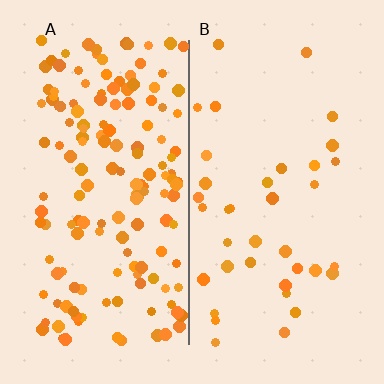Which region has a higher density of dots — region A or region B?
A (the left).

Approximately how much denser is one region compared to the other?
Approximately 4.2× — region A over region B.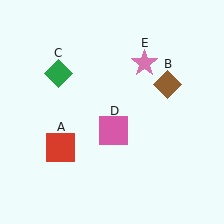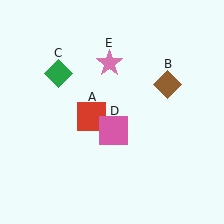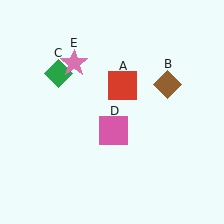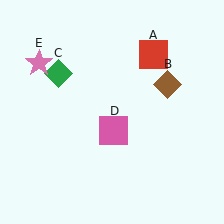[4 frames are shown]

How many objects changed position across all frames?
2 objects changed position: red square (object A), pink star (object E).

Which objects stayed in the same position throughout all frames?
Brown diamond (object B) and green diamond (object C) and pink square (object D) remained stationary.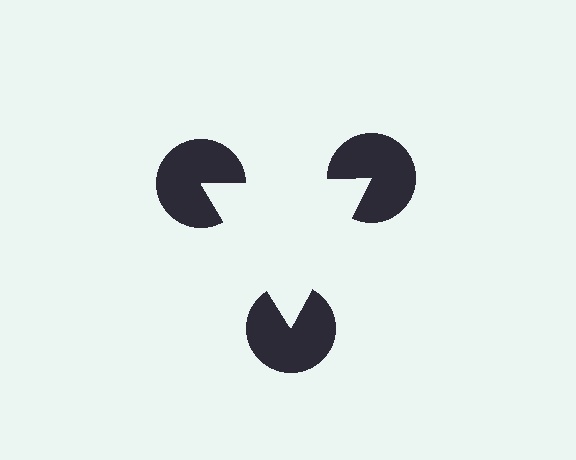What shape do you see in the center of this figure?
An illusory triangle — its edges are inferred from the aligned wedge cuts in the pac-man discs, not physically drawn.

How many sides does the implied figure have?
3 sides.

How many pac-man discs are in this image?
There are 3 — one at each vertex of the illusory triangle.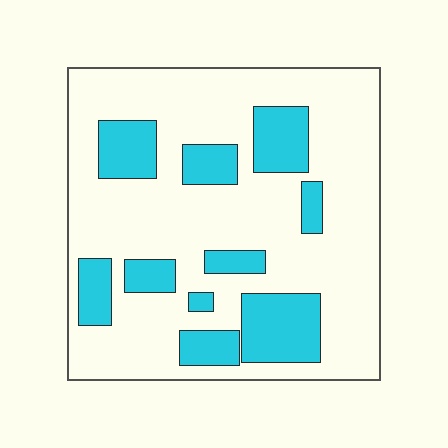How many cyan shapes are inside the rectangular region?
10.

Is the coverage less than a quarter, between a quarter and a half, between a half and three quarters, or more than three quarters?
Less than a quarter.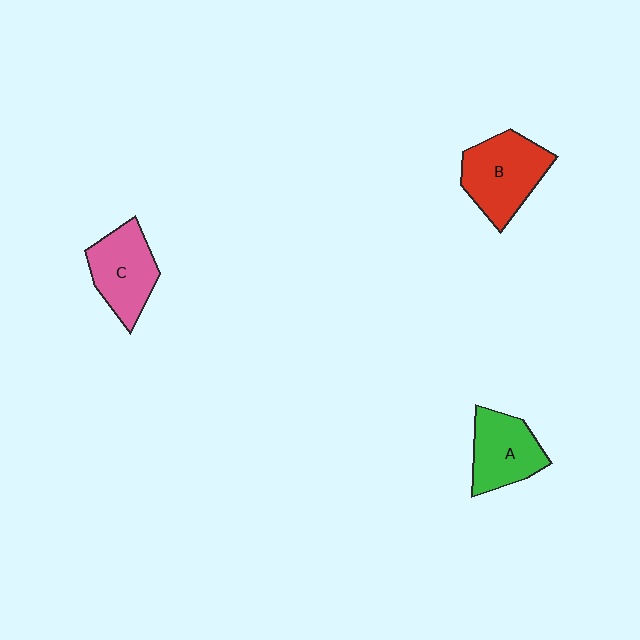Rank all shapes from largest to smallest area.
From largest to smallest: B (red), C (pink), A (green).